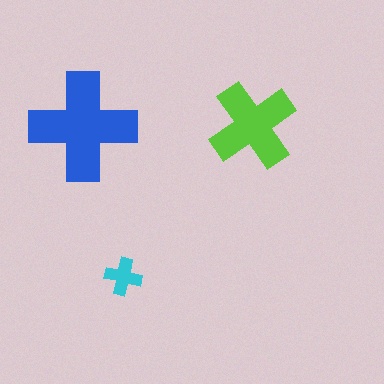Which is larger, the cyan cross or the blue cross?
The blue one.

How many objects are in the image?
There are 3 objects in the image.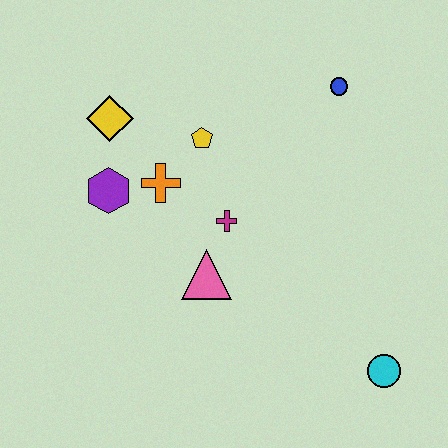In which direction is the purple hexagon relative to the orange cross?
The purple hexagon is to the left of the orange cross.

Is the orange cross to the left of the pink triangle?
Yes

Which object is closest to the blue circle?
The yellow pentagon is closest to the blue circle.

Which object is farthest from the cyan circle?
The yellow diamond is farthest from the cyan circle.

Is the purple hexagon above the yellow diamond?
No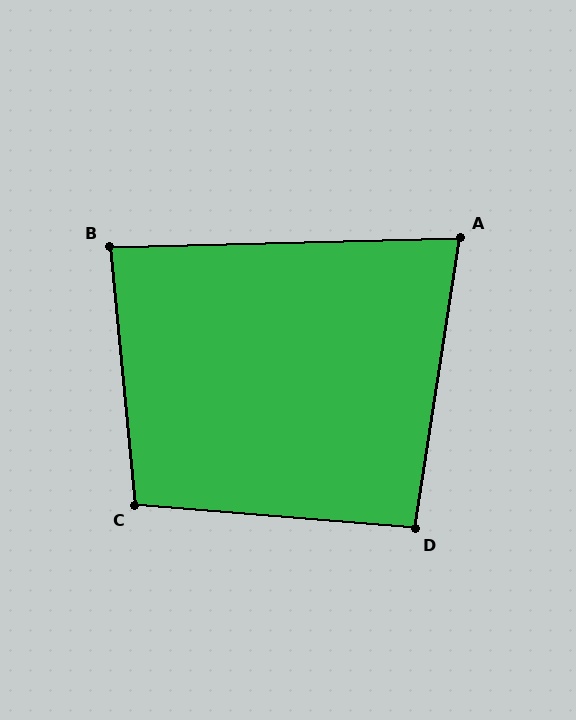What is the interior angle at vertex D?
Approximately 94 degrees (approximately right).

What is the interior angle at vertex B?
Approximately 86 degrees (approximately right).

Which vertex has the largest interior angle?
C, at approximately 100 degrees.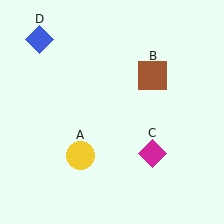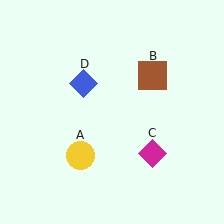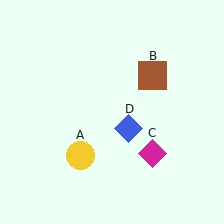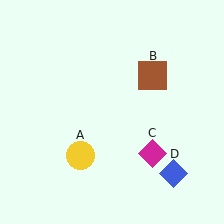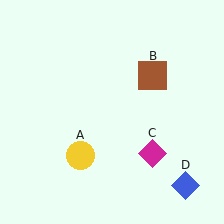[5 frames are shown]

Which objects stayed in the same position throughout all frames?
Yellow circle (object A) and brown square (object B) and magenta diamond (object C) remained stationary.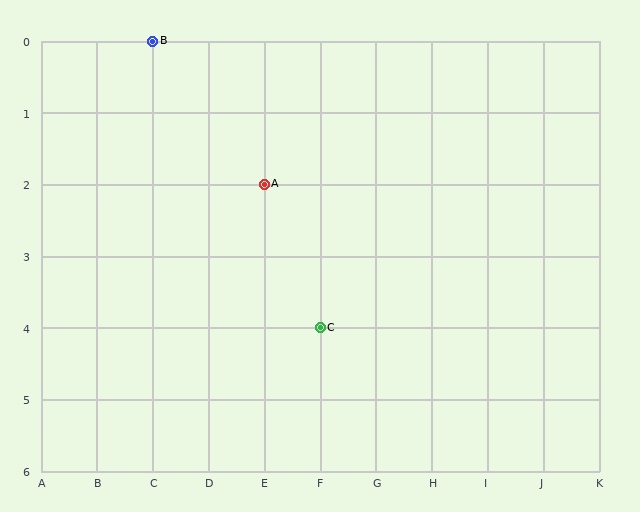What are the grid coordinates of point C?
Point C is at grid coordinates (F, 4).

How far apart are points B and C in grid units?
Points B and C are 3 columns and 4 rows apart (about 5.0 grid units diagonally).